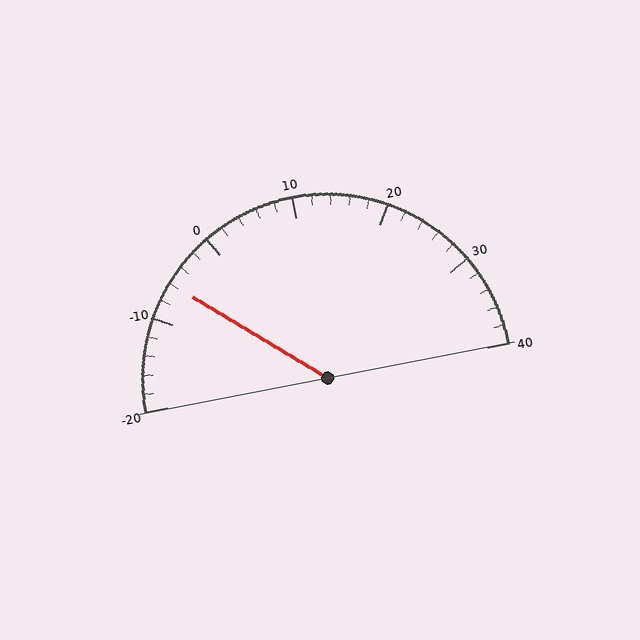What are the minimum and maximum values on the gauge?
The gauge ranges from -20 to 40.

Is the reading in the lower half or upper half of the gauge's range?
The reading is in the lower half of the range (-20 to 40).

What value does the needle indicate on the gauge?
The needle indicates approximately -6.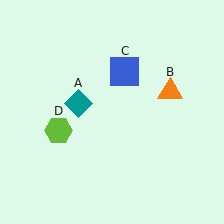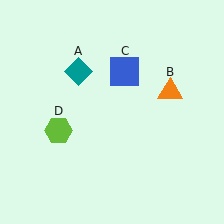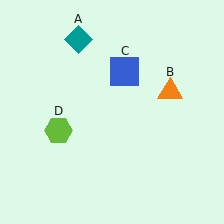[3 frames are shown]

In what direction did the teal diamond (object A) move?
The teal diamond (object A) moved up.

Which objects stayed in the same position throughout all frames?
Orange triangle (object B) and blue square (object C) and lime hexagon (object D) remained stationary.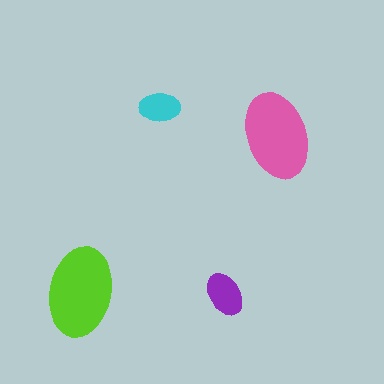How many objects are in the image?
There are 4 objects in the image.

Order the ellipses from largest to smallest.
the lime one, the pink one, the purple one, the cyan one.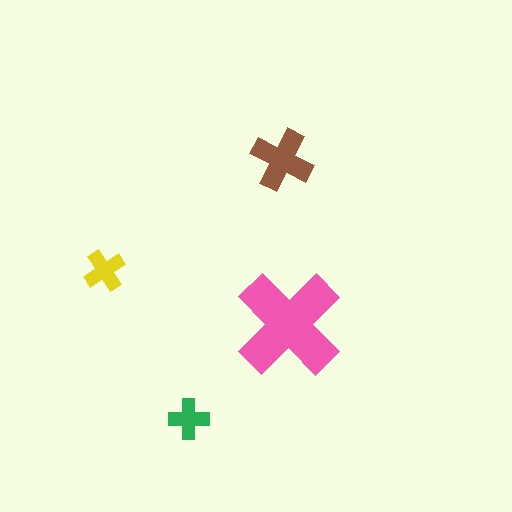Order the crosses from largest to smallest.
the pink one, the brown one, the yellow one, the green one.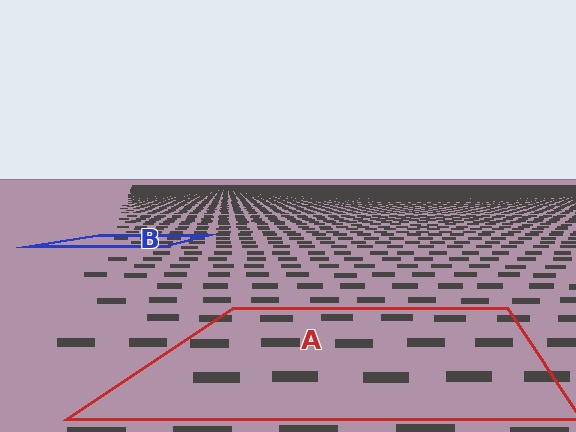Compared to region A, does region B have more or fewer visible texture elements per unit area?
Region B has more texture elements per unit area — they are packed more densely because it is farther away.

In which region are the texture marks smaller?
The texture marks are smaller in region B, because it is farther away.